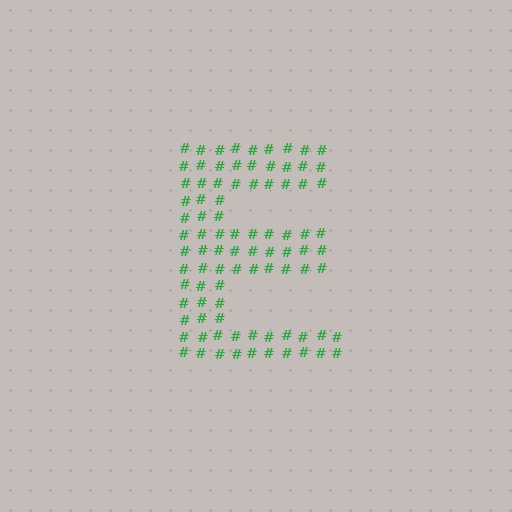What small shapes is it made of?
It is made of small hash symbols.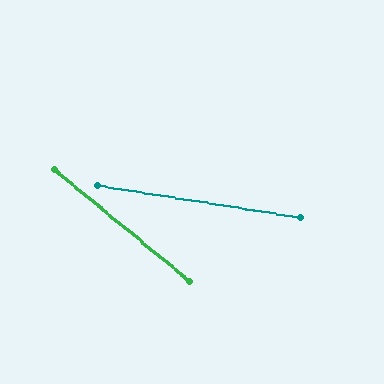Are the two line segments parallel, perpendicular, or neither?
Neither parallel nor perpendicular — they differ by about 31°.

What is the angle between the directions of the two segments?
Approximately 31 degrees.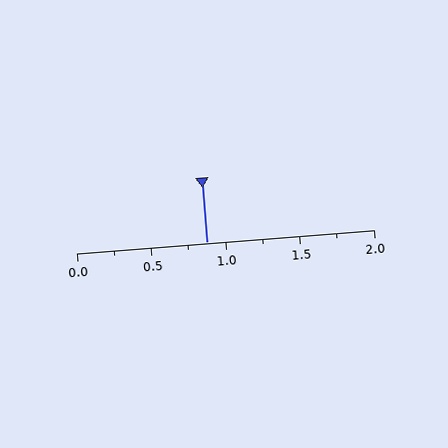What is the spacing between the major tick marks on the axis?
The major ticks are spaced 0.5 apart.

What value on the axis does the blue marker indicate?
The marker indicates approximately 0.88.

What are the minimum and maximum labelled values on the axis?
The axis runs from 0.0 to 2.0.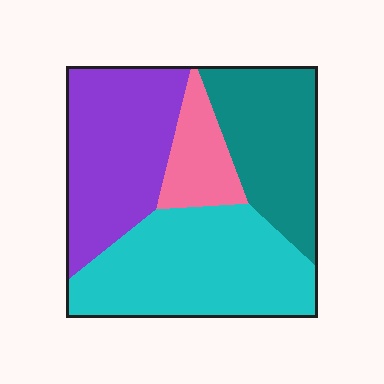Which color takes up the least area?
Pink, at roughly 10%.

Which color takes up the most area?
Cyan, at roughly 35%.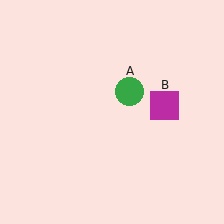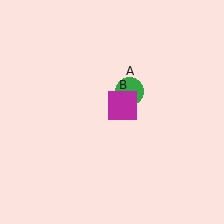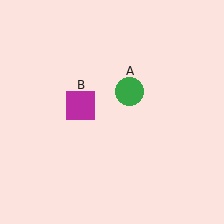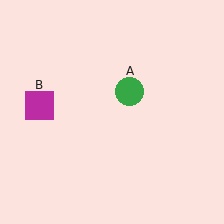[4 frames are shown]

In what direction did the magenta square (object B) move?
The magenta square (object B) moved left.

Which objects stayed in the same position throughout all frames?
Green circle (object A) remained stationary.